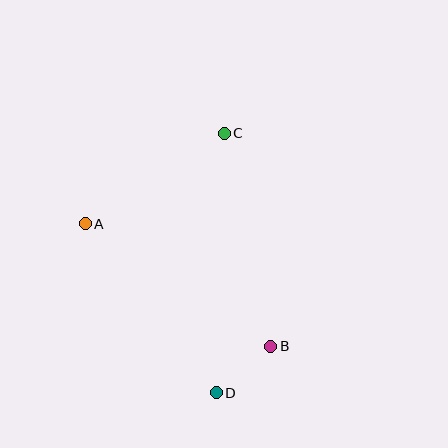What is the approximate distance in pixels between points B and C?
The distance between B and C is approximately 218 pixels.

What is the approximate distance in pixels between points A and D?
The distance between A and D is approximately 213 pixels.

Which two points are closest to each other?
Points B and D are closest to each other.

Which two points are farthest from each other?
Points C and D are farthest from each other.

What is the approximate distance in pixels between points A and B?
The distance between A and B is approximately 222 pixels.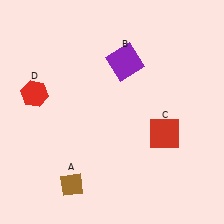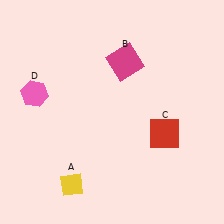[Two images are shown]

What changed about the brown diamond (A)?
In Image 1, A is brown. In Image 2, it changed to yellow.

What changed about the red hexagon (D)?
In Image 1, D is red. In Image 2, it changed to pink.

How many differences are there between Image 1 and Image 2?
There are 3 differences between the two images.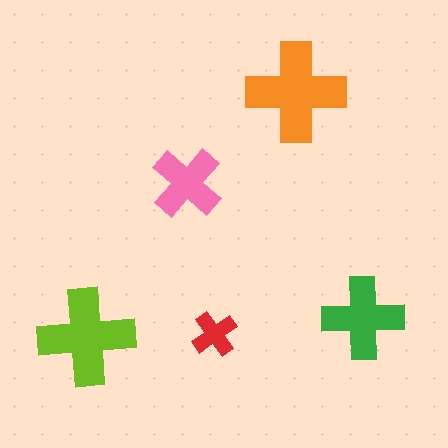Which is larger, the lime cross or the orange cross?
The orange one.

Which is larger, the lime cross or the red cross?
The lime one.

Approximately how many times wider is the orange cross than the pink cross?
About 1.5 times wider.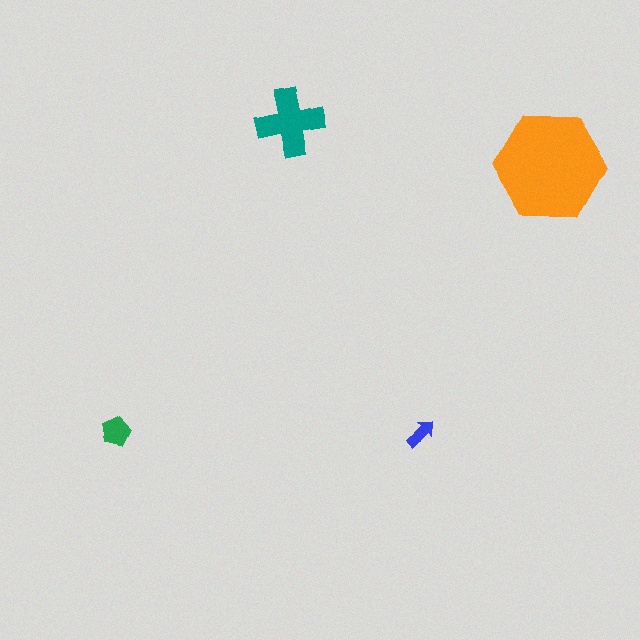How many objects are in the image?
There are 4 objects in the image.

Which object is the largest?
The orange hexagon.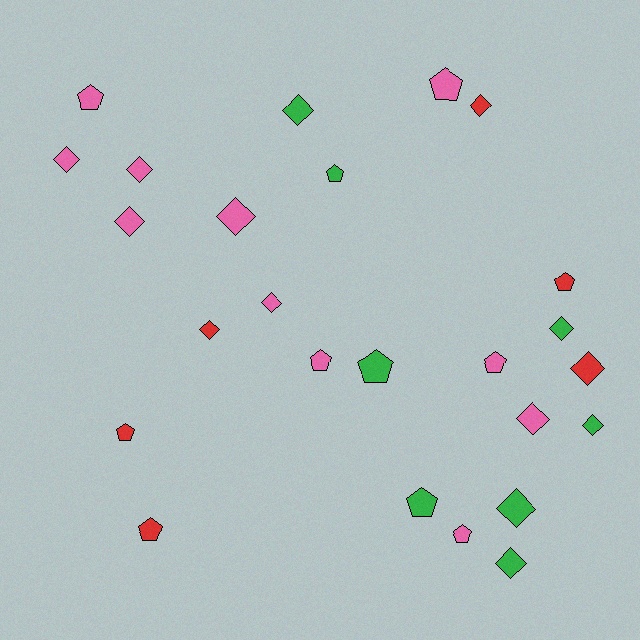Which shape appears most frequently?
Diamond, with 14 objects.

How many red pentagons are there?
There are 3 red pentagons.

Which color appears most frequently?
Pink, with 11 objects.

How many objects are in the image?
There are 25 objects.